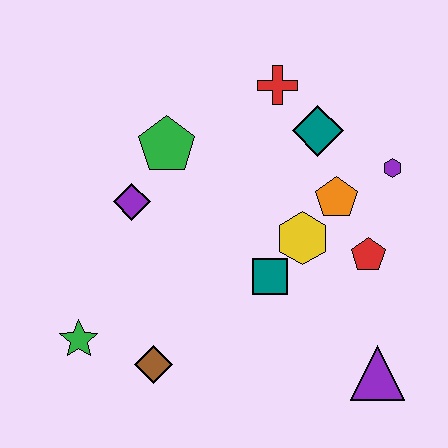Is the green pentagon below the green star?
No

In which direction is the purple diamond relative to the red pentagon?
The purple diamond is to the left of the red pentagon.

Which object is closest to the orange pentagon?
The yellow hexagon is closest to the orange pentagon.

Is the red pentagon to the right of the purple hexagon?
No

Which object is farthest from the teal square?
The green star is farthest from the teal square.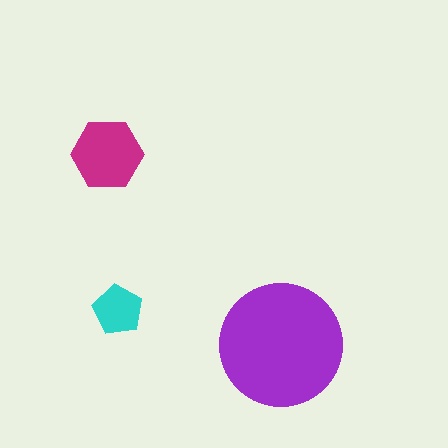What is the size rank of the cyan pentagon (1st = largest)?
3rd.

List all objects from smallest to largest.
The cyan pentagon, the magenta hexagon, the purple circle.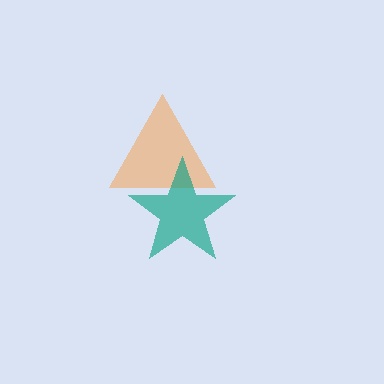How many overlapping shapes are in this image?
There are 2 overlapping shapes in the image.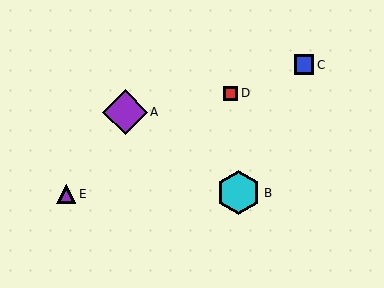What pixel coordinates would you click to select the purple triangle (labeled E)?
Click at (66, 194) to select the purple triangle E.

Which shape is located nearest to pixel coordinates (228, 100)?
The red square (labeled D) at (231, 93) is nearest to that location.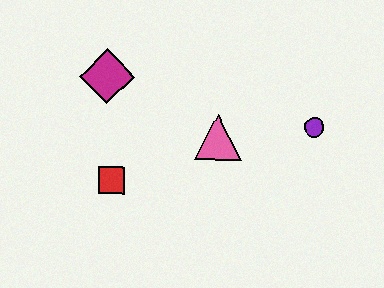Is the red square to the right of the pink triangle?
No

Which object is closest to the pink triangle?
The purple circle is closest to the pink triangle.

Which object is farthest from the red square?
The purple circle is farthest from the red square.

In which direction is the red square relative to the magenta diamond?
The red square is below the magenta diamond.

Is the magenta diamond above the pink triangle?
Yes